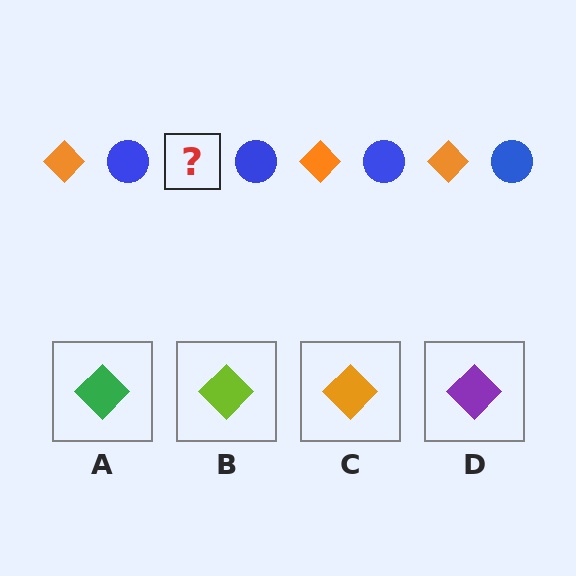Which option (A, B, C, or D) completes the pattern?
C.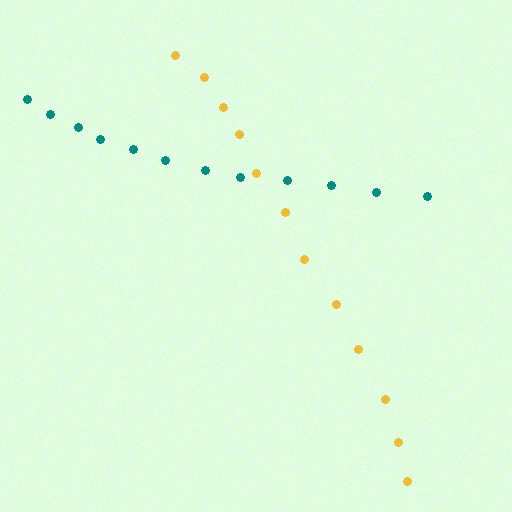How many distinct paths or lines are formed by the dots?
There are 2 distinct paths.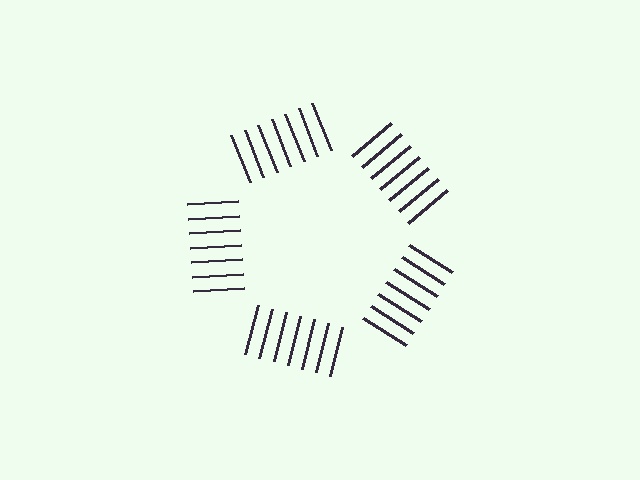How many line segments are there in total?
35 — 7 along each of the 5 edges.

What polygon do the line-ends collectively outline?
An illusory pentagon — the line segments terminate on its edges but no continuous stroke is drawn.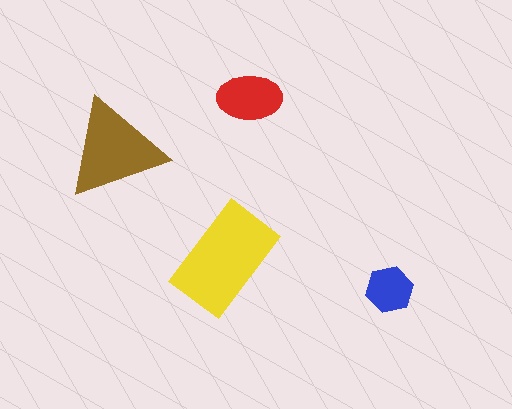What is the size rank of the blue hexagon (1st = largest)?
4th.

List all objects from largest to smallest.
The yellow rectangle, the brown triangle, the red ellipse, the blue hexagon.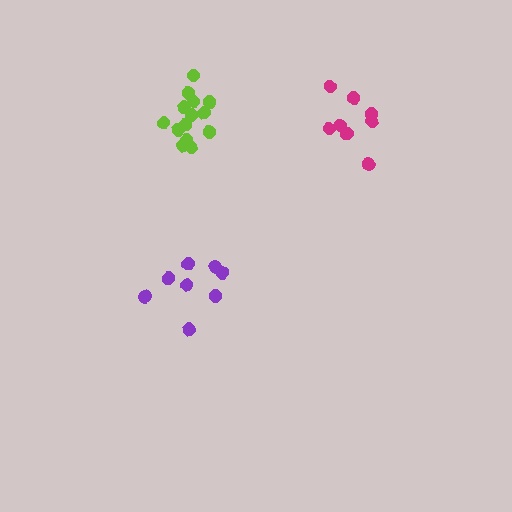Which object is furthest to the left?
The purple cluster is leftmost.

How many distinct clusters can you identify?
There are 3 distinct clusters.